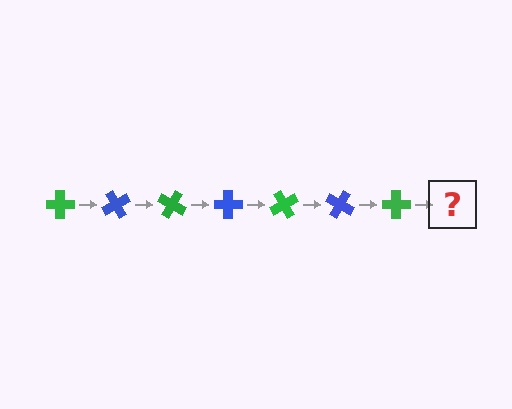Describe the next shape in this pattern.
It should be a blue cross, rotated 420 degrees from the start.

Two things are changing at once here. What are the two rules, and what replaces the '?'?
The two rules are that it rotates 60 degrees each step and the color cycles through green and blue. The '?' should be a blue cross, rotated 420 degrees from the start.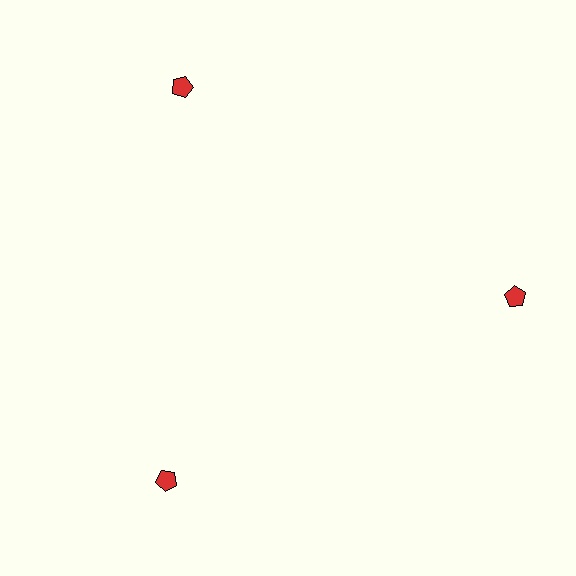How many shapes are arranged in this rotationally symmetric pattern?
There are 3 shapes, arranged in 3 groups of 1.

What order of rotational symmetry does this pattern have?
This pattern has 3-fold rotational symmetry.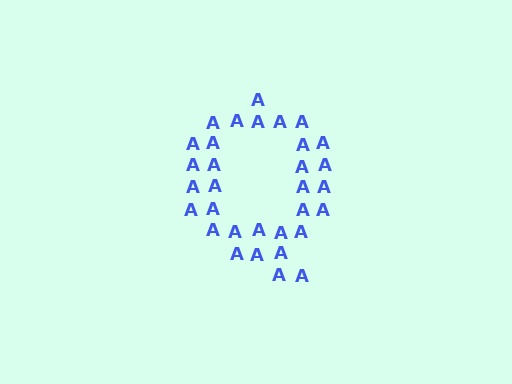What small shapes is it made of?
It is made of small letter A's.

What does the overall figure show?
The overall figure shows the letter Q.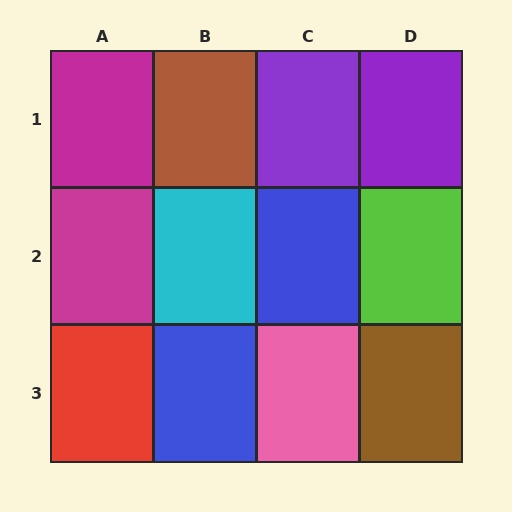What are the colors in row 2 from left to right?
Magenta, cyan, blue, lime.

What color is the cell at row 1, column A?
Magenta.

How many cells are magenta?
2 cells are magenta.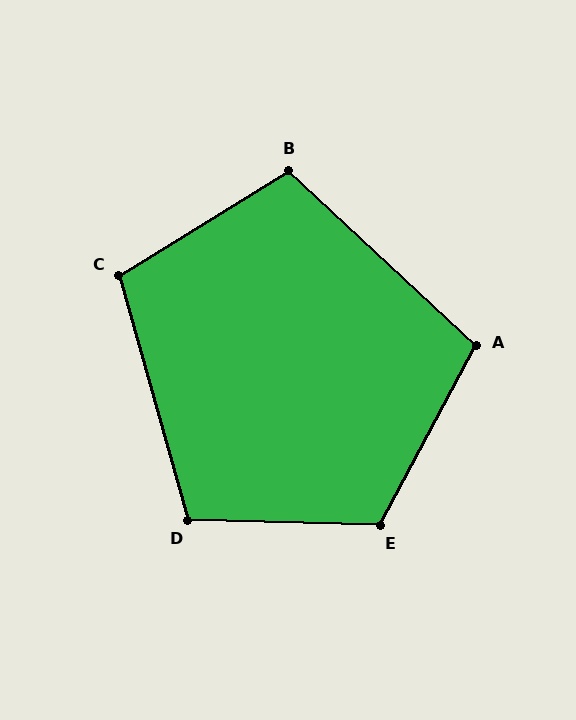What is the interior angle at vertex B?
Approximately 106 degrees (obtuse).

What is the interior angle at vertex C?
Approximately 106 degrees (obtuse).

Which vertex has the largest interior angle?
E, at approximately 117 degrees.